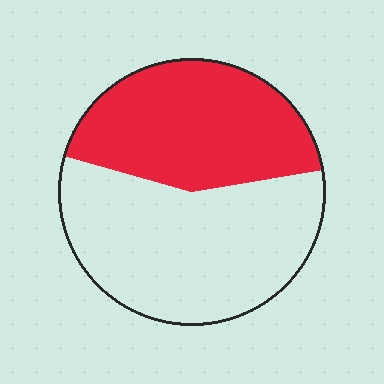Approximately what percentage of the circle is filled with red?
Approximately 45%.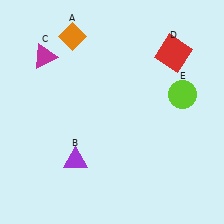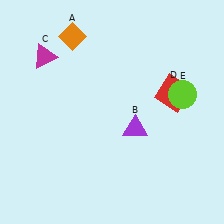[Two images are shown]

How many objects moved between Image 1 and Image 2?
2 objects moved between the two images.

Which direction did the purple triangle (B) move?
The purple triangle (B) moved right.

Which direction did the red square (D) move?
The red square (D) moved down.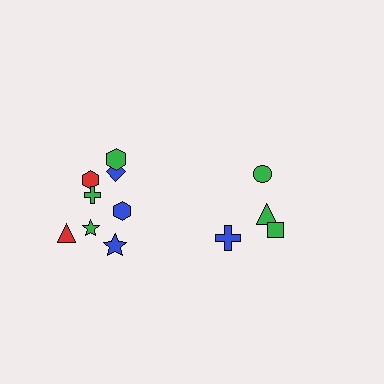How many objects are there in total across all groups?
There are 12 objects.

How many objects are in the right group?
There are 4 objects.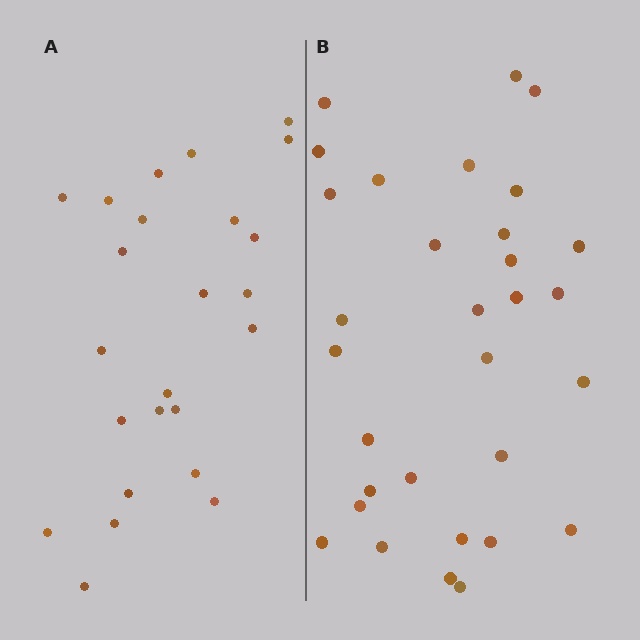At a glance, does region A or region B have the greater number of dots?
Region B (the right region) has more dots.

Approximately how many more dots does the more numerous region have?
Region B has roughly 8 or so more dots than region A.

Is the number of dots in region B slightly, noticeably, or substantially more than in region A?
Region B has noticeably more, but not dramatically so. The ratio is roughly 1.3 to 1.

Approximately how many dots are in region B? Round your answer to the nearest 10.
About 30 dots. (The exact count is 31, which rounds to 30.)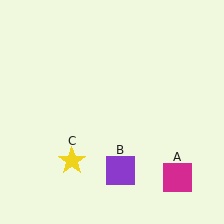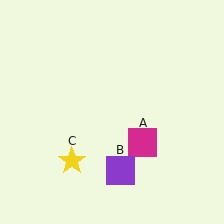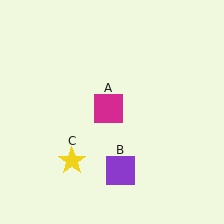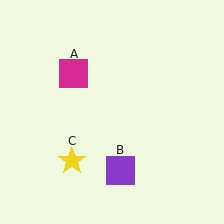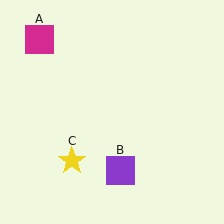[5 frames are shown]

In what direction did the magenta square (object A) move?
The magenta square (object A) moved up and to the left.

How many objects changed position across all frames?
1 object changed position: magenta square (object A).